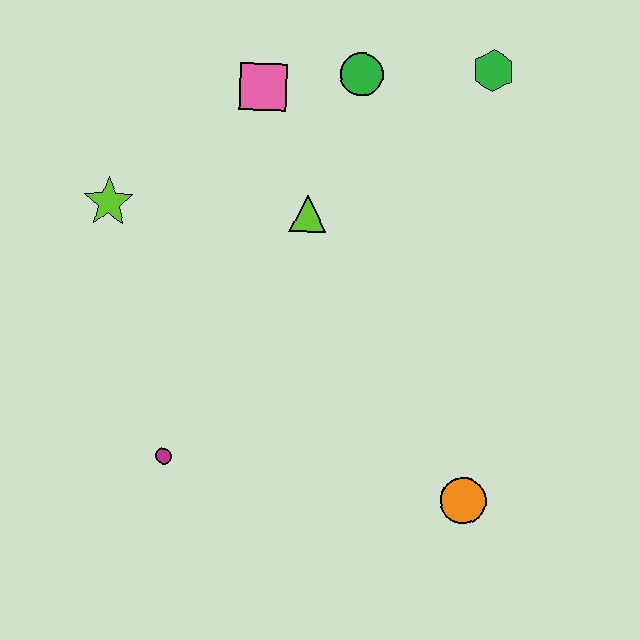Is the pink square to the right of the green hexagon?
No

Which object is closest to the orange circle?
The magenta circle is closest to the orange circle.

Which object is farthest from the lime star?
The orange circle is farthest from the lime star.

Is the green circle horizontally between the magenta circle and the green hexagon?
Yes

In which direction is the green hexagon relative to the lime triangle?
The green hexagon is to the right of the lime triangle.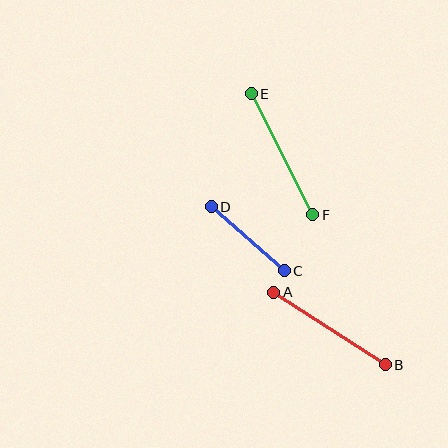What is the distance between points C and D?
The distance is approximately 97 pixels.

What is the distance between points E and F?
The distance is approximately 136 pixels.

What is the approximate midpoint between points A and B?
The midpoint is at approximately (329, 329) pixels.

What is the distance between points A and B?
The distance is approximately 133 pixels.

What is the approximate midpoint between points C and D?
The midpoint is at approximately (248, 239) pixels.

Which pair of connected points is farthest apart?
Points E and F are farthest apart.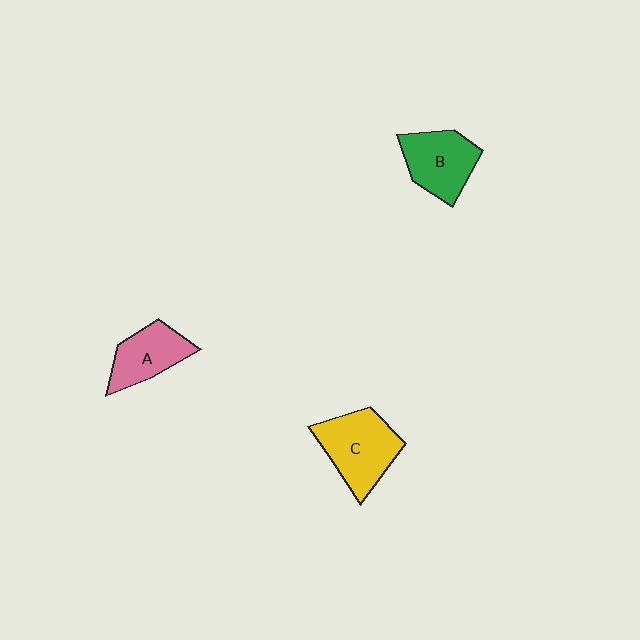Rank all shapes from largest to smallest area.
From largest to smallest: C (yellow), B (green), A (pink).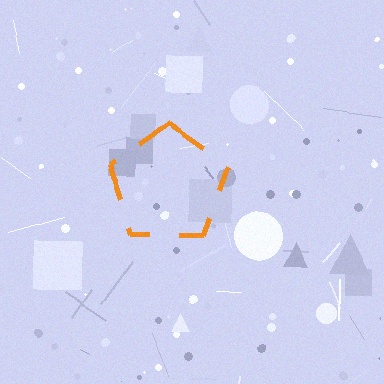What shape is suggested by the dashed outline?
The dashed outline suggests a pentagon.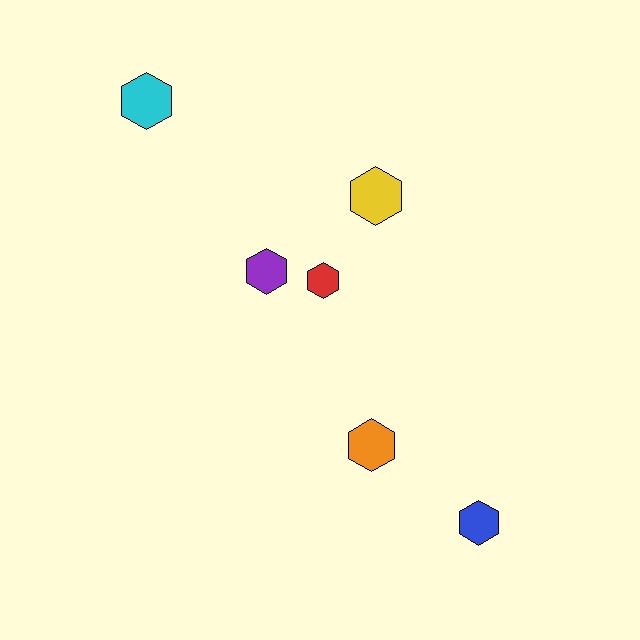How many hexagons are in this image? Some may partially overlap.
There are 6 hexagons.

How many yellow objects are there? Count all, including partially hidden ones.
There is 1 yellow object.